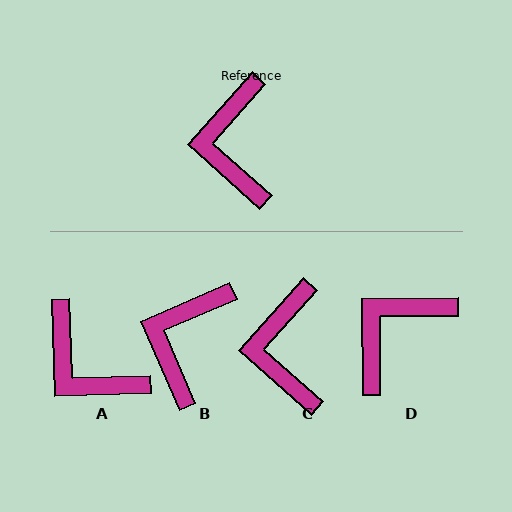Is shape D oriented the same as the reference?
No, it is off by about 48 degrees.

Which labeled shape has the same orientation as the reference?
C.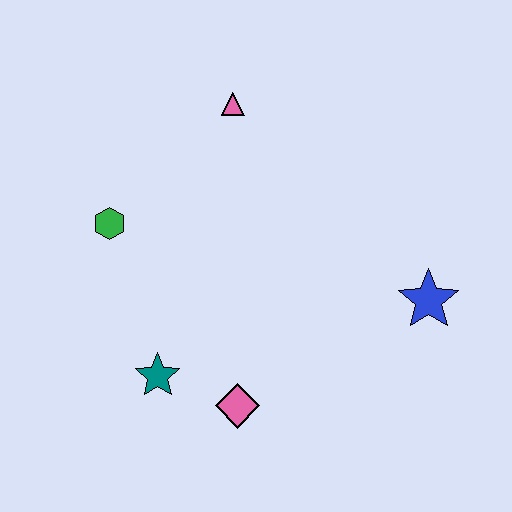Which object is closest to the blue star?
The pink diamond is closest to the blue star.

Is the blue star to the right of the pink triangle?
Yes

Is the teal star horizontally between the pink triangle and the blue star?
No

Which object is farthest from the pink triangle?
The pink diamond is farthest from the pink triangle.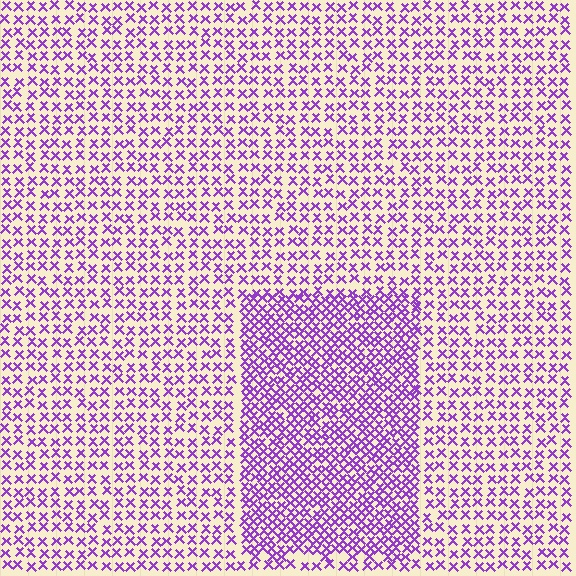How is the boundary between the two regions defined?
The boundary is defined by a change in element density (approximately 1.9x ratio). All elements are the same color, size, and shape.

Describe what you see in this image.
The image contains small purple elements arranged at two different densities. A rectangle-shaped region is visible where the elements are more densely packed than the surrounding area.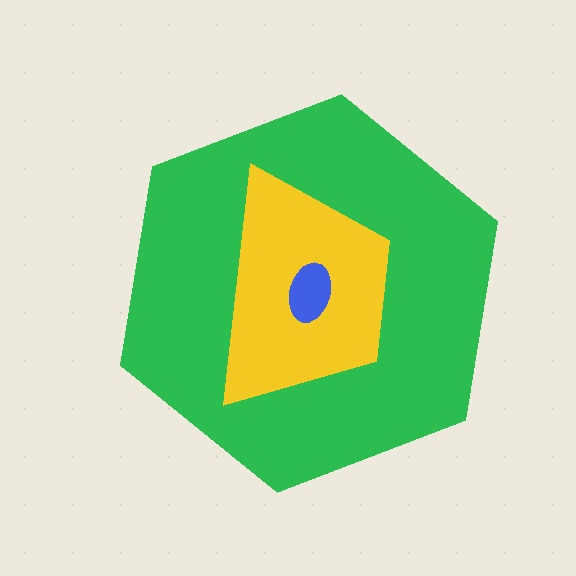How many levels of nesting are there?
3.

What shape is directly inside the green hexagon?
The yellow trapezoid.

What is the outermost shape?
The green hexagon.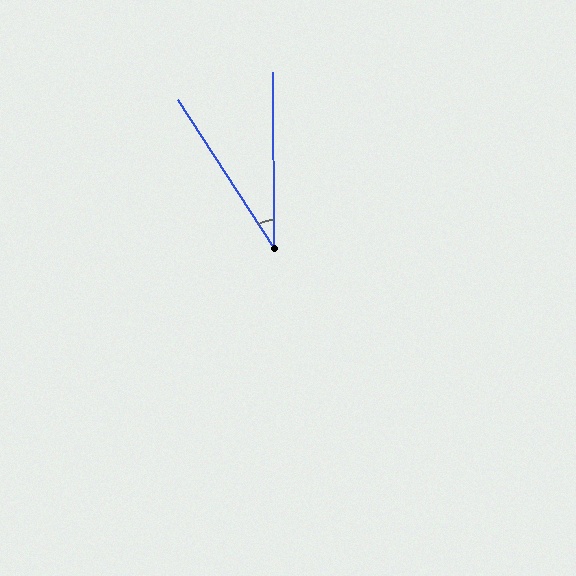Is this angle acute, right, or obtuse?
It is acute.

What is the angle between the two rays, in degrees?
Approximately 33 degrees.